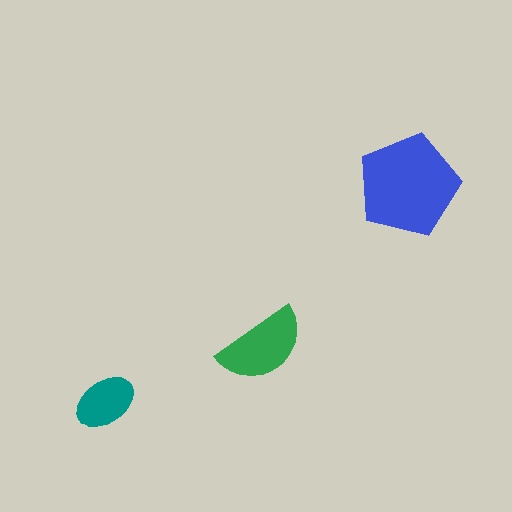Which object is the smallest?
The teal ellipse.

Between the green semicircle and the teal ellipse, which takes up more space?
The green semicircle.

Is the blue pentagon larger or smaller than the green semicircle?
Larger.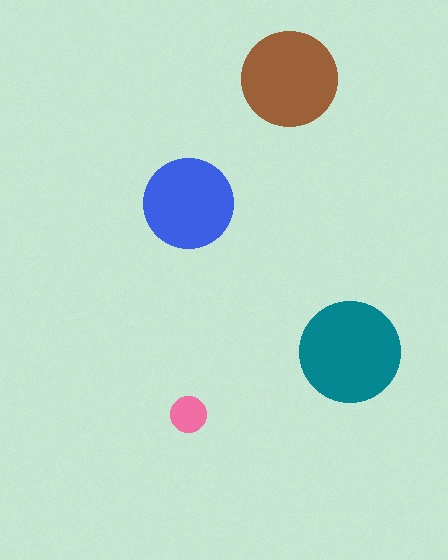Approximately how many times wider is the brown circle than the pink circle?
About 2.5 times wider.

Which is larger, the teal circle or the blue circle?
The teal one.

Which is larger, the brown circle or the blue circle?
The brown one.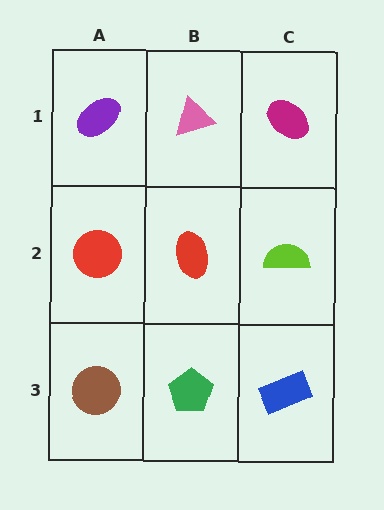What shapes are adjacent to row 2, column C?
A magenta ellipse (row 1, column C), a blue rectangle (row 3, column C), a red ellipse (row 2, column B).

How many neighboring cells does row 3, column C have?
2.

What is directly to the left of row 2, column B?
A red circle.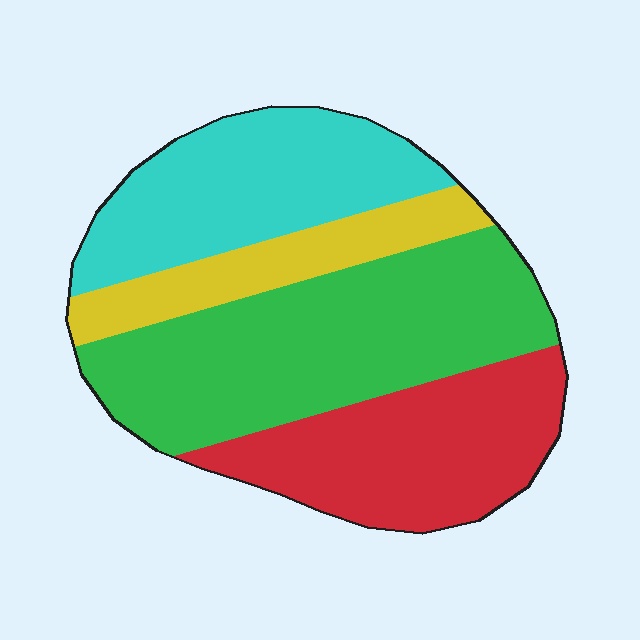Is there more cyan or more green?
Green.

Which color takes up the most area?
Green, at roughly 35%.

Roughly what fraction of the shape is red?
Red takes up between a quarter and a half of the shape.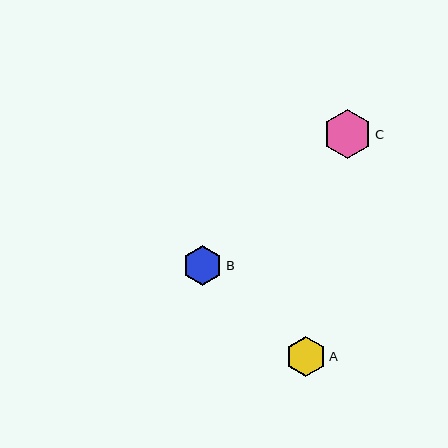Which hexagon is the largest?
Hexagon C is the largest with a size of approximately 49 pixels.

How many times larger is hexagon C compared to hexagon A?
Hexagon C is approximately 1.2 times the size of hexagon A.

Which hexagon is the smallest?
Hexagon A is the smallest with a size of approximately 40 pixels.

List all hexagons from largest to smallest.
From largest to smallest: C, B, A.